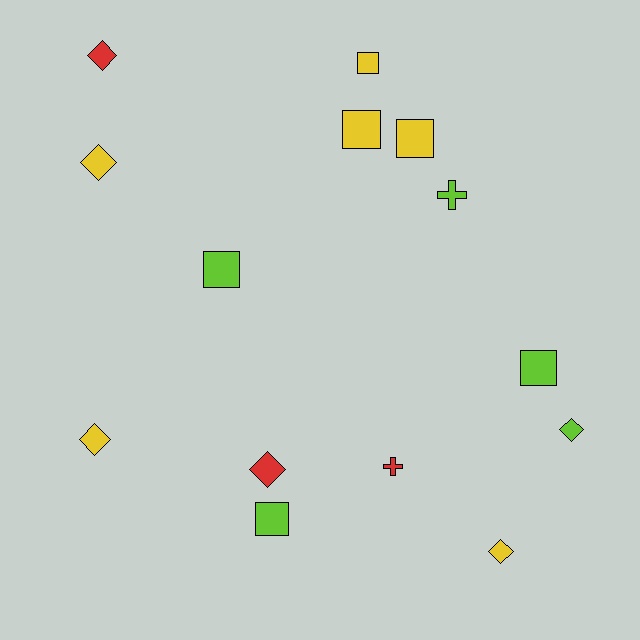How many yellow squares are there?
There are 3 yellow squares.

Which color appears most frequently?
Yellow, with 6 objects.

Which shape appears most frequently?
Square, with 6 objects.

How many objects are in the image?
There are 14 objects.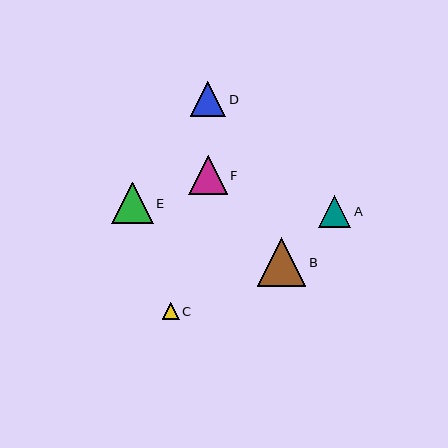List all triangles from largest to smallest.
From largest to smallest: B, E, F, D, A, C.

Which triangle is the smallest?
Triangle C is the smallest with a size of approximately 17 pixels.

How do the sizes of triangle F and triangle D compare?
Triangle F and triangle D are approximately the same size.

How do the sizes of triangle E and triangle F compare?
Triangle E and triangle F are approximately the same size.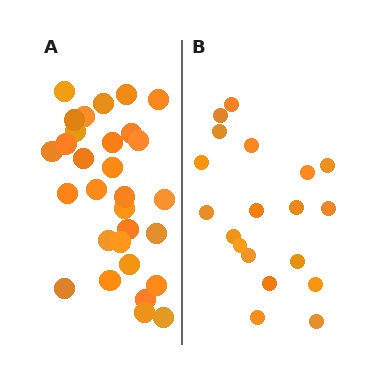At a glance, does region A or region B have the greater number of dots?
Region A (the left region) has more dots.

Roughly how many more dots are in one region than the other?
Region A has roughly 12 or so more dots than region B.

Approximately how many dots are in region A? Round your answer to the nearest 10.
About 30 dots.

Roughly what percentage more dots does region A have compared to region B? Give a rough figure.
About 60% more.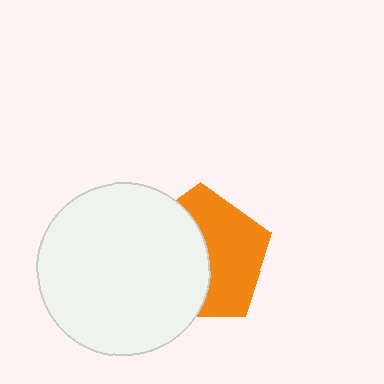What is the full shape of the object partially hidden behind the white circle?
The partially hidden object is an orange pentagon.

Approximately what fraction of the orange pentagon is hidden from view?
Roughly 49% of the orange pentagon is hidden behind the white circle.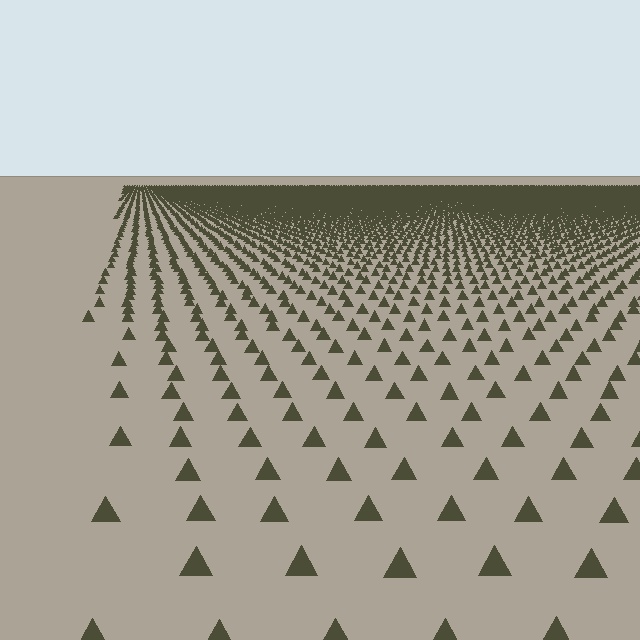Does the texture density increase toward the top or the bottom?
Density increases toward the top.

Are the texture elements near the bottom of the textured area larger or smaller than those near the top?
Larger. Near the bottom, elements are closer to the viewer and appear at a bigger on-screen size.